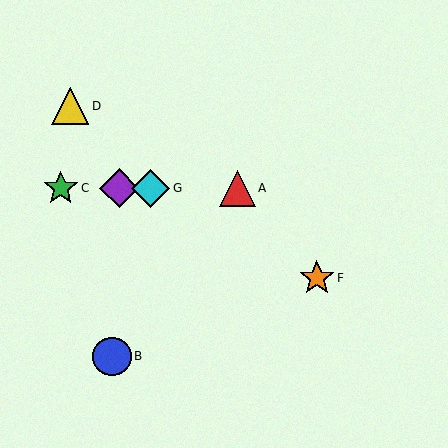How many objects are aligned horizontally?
4 objects (A, C, E, G) are aligned horizontally.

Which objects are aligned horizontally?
Objects A, C, E, G are aligned horizontally.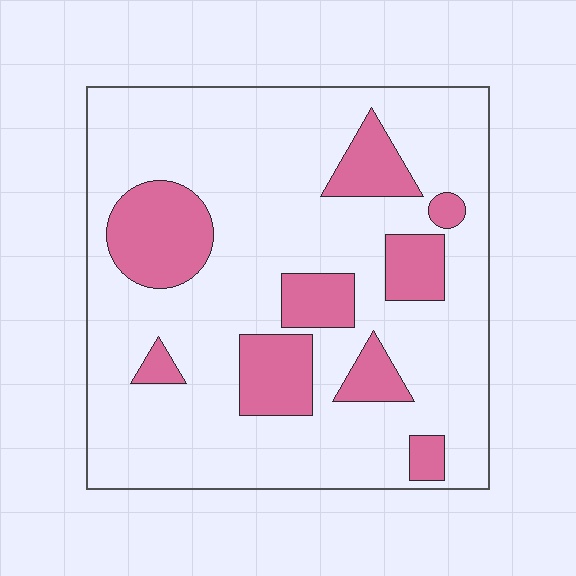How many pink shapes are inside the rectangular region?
9.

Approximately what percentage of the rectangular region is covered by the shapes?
Approximately 20%.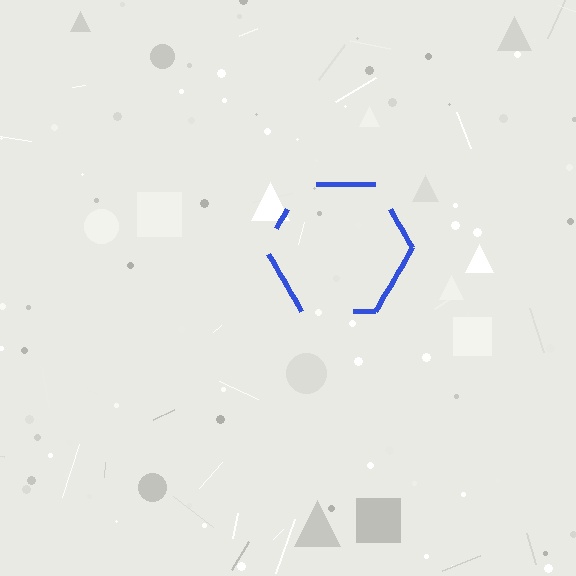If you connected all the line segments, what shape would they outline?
They would outline a hexagon.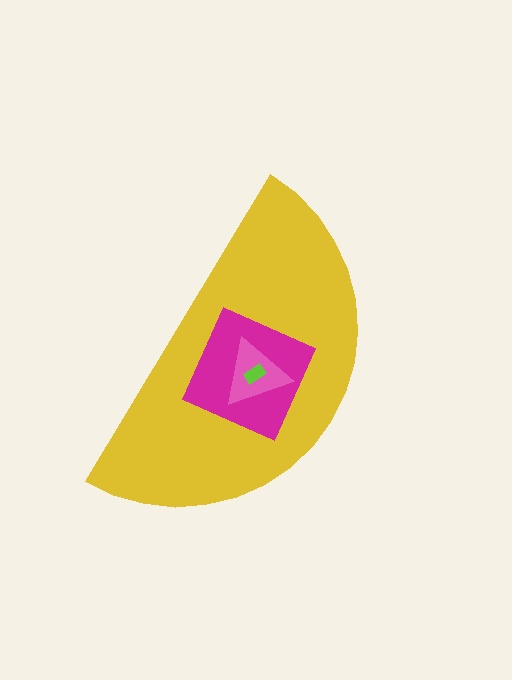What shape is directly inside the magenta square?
The pink triangle.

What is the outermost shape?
The yellow semicircle.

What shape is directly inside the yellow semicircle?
The magenta square.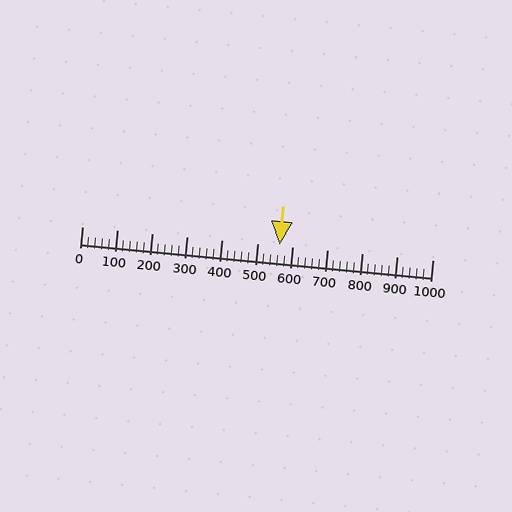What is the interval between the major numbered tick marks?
The major tick marks are spaced 100 units apart.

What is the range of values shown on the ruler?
The ruler shows values from 0 to 1000.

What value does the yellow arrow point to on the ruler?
The yellow arrow points to approximately 565.